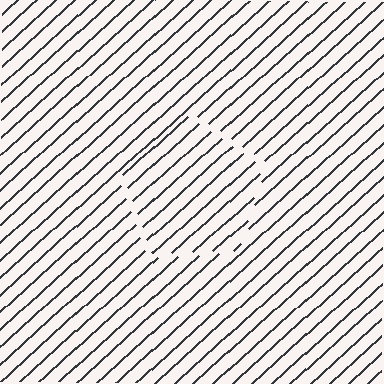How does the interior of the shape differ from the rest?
The interior of the shape contains the same grating, shifted by half a period — the contour is defined by the phase discontinuity where line-ends from the inner and outer gratings abut.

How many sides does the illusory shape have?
5 sides — the line-ends trace a pentagon.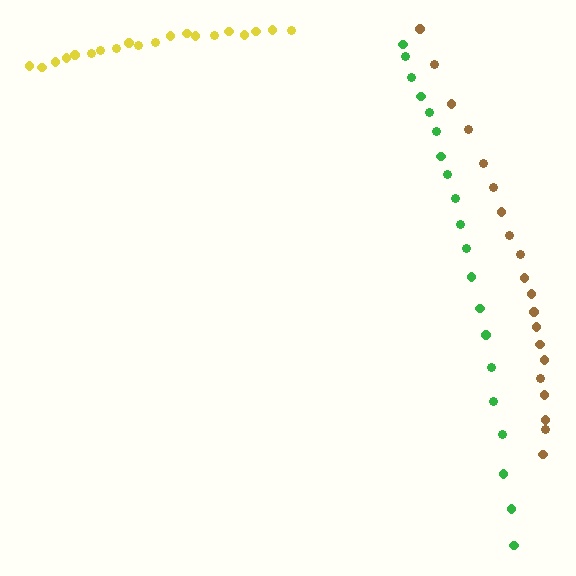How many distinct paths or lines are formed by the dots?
There are 3 distinct paths.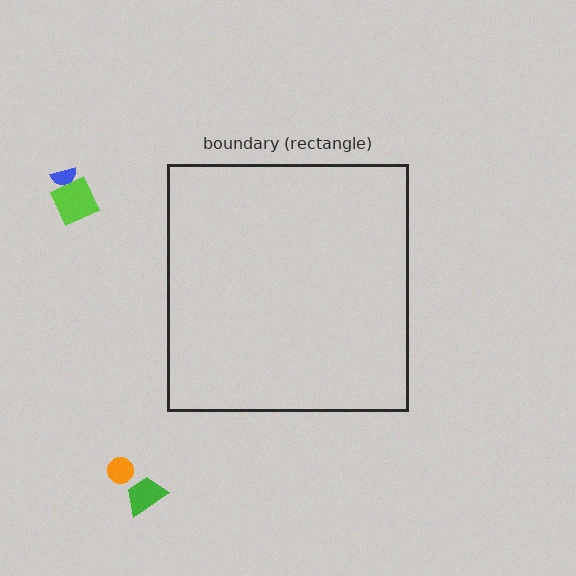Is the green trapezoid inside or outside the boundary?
Outside.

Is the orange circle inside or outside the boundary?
Outside.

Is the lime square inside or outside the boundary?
Outside.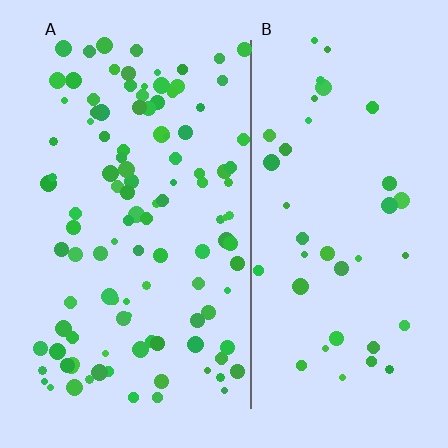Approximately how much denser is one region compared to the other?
Approximately 2.7× — region A over region B.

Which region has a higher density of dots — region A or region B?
A (the left).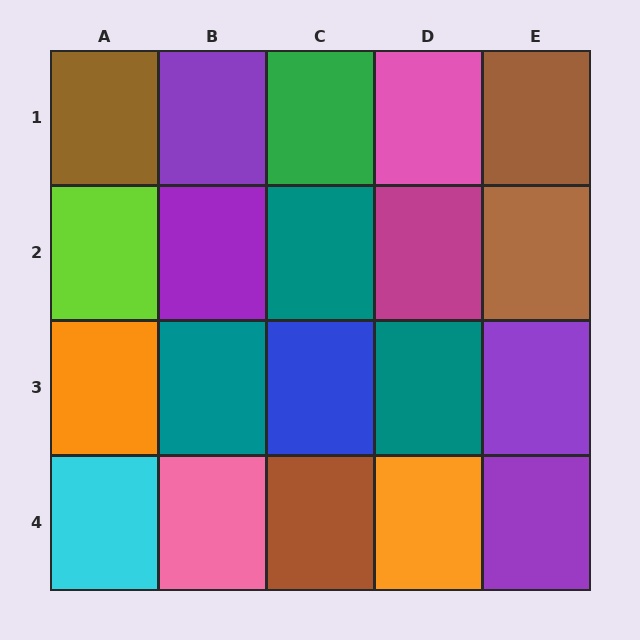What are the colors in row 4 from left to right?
Cyan, pink, brown, orange, purple.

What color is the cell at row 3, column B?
Teal.